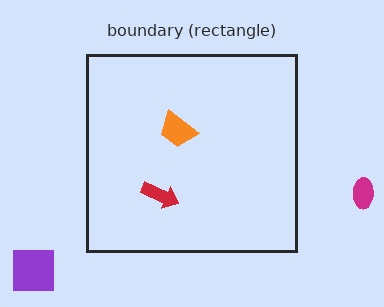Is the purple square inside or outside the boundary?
Outside.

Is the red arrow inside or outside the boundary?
Inside.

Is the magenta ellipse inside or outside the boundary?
Outside.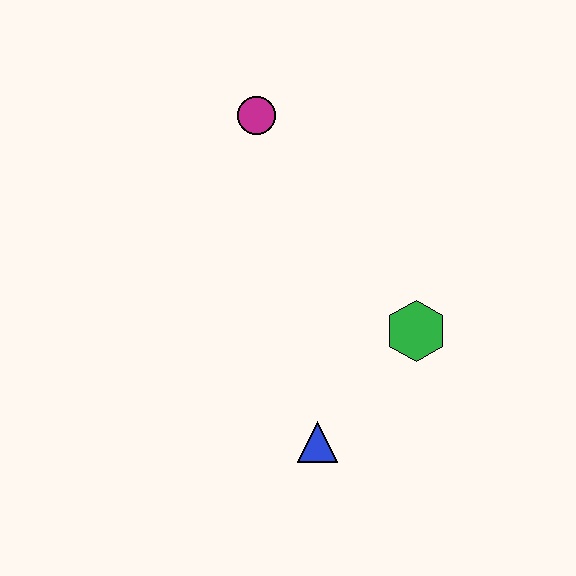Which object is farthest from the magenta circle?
The blue triangle is farthest from the magenta circle.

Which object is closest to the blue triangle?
The green hexagon is closest to the blue triangle.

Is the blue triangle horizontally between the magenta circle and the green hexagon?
Yes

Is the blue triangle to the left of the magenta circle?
No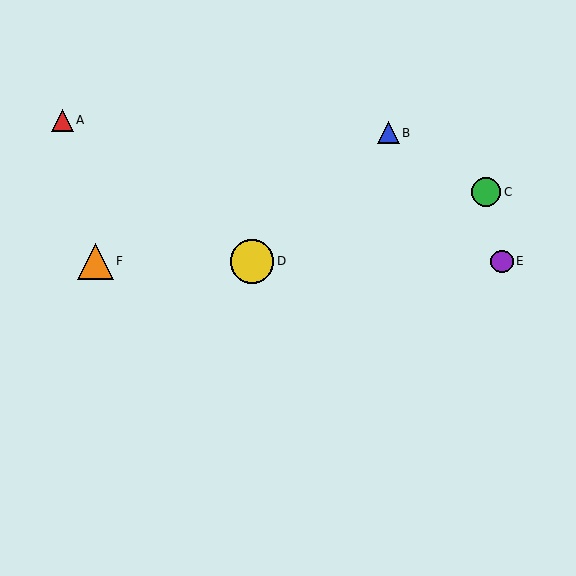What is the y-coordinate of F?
Object F is at y≈261.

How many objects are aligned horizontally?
3 objects (D, E, F) are aligned horizontally.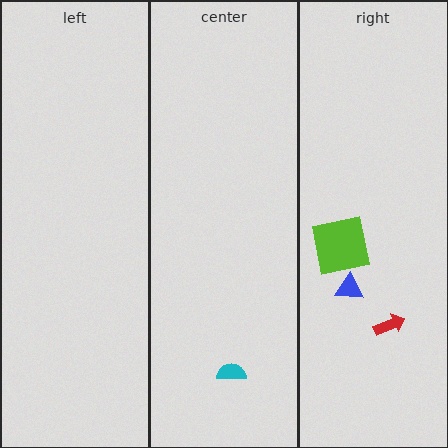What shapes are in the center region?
The cyan semicircle.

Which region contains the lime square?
The right region.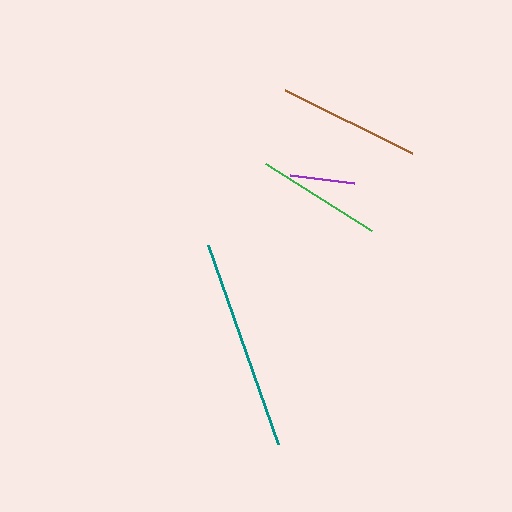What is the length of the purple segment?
The purple segment is approximately 64 pixels long.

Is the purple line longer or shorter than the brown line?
The brown line is longer than the purple line.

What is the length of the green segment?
The green segment is approximately 125 pixels long.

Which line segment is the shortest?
The purple line is the shortest at approximately 64 pixels.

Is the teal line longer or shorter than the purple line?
The teal line is longer than the purple line.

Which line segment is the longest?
The teal line is the longest at approximately 211 pixels.